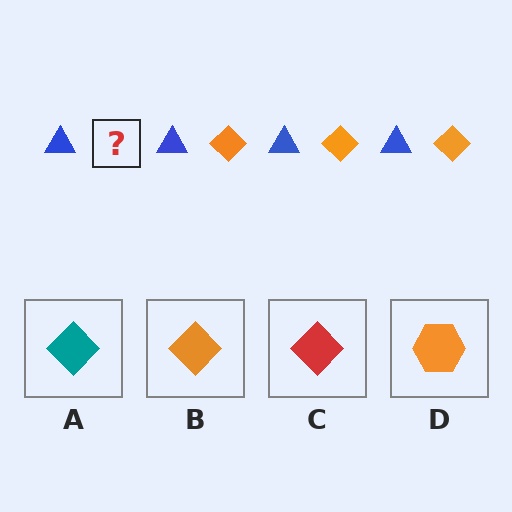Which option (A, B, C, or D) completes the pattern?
B.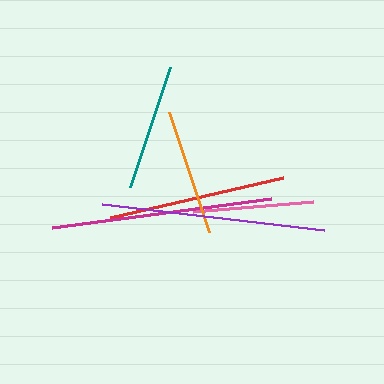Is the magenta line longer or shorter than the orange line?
The magenta line is longer than the orange line.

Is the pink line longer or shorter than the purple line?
The purple line is longer than the pink line.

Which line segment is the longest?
The purple line is the longest at approximately 223 pixels.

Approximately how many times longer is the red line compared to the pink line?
The red line is approximately 1.5 times the length of the pink line.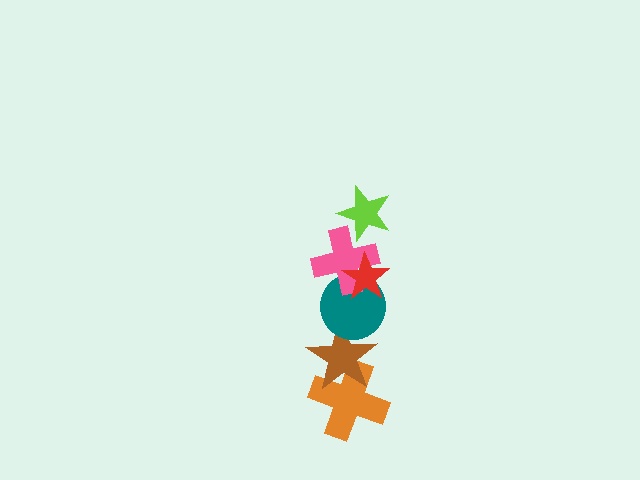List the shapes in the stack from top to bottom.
From top to bottom: the lime star, the red star, the pink cross, the teal circle, the brown star, the orange cross.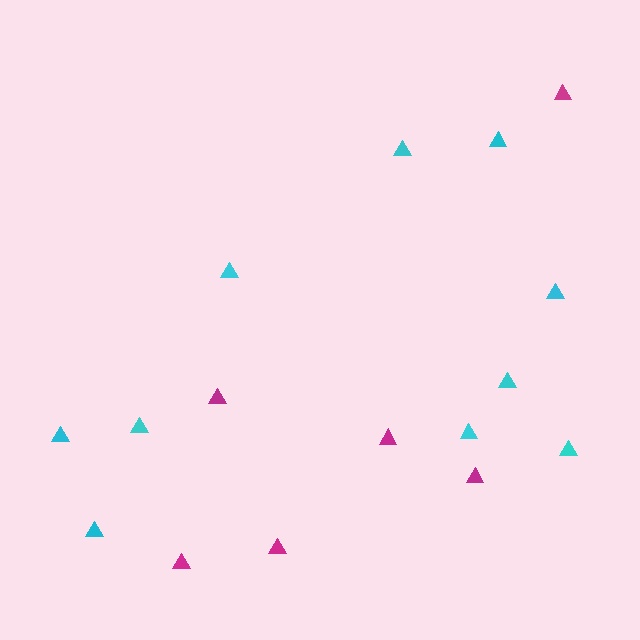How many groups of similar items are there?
There are 2 groups: one group of magenta triangles (6) and one group of cyan triangles (10).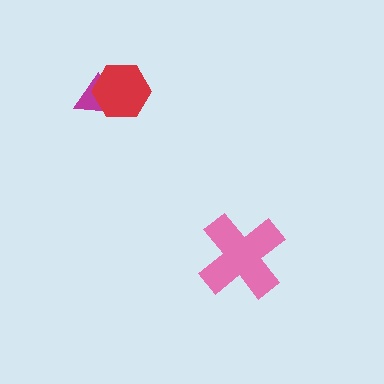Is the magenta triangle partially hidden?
Yes, it is partially covered by another shape.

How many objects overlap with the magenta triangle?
1 object overlaps with the magenta triangle.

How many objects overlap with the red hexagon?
1 object overlaps with the red hexagon.